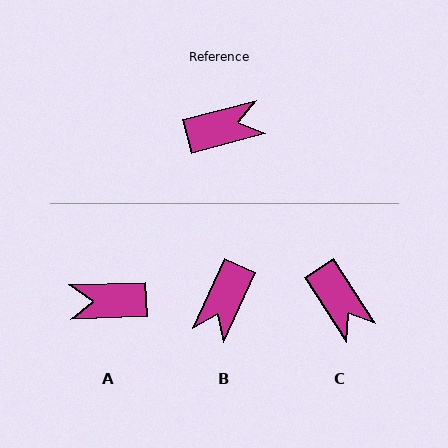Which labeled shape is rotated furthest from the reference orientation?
A, about 167 degrees away.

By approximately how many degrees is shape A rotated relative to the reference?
Approximately 167 degrees counter-clockwise.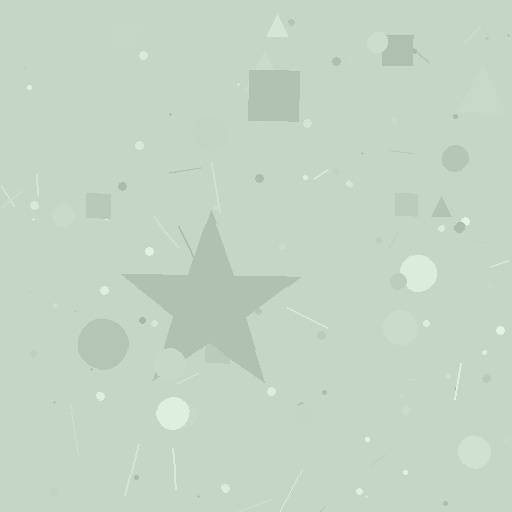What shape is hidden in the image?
A star is hidden in the image.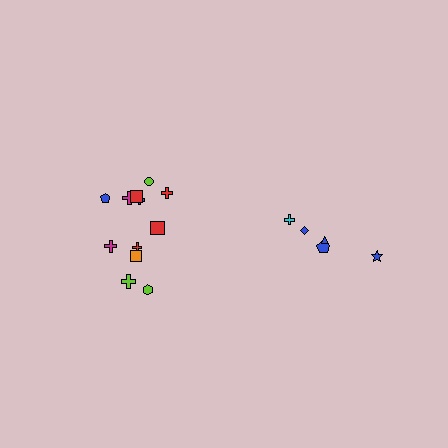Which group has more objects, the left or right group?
The left group.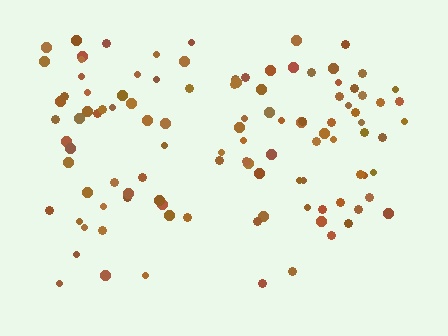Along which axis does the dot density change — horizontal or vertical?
Vertical.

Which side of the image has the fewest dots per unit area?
The bottom.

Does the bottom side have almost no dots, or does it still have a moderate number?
Still a moderate number, just noticeably fewer than the top.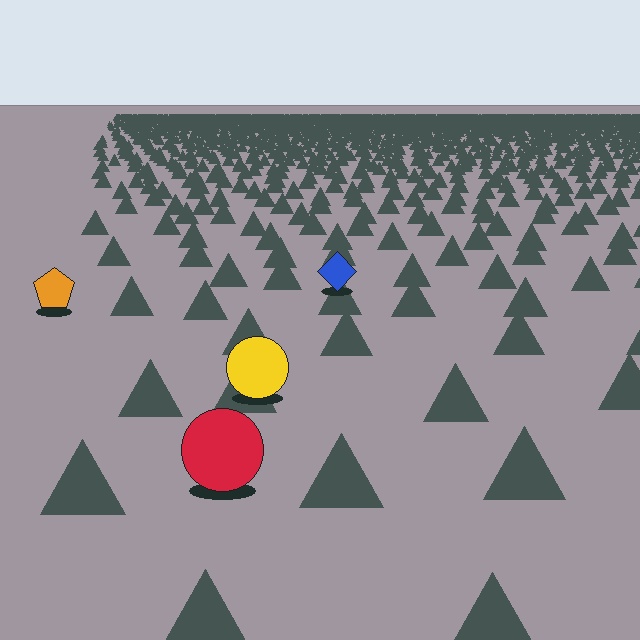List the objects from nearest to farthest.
From nearest to farthest: the red circle, the yellow circle, the orange pentagon, the blue diamond.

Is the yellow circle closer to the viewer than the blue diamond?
Yes. The yellow circle is closer — you can tell from the texture gradient: the ground texture is coarser near it.